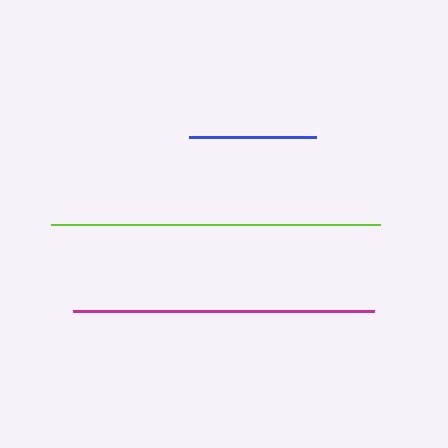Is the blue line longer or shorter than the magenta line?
The magenta line is longer than the blue line.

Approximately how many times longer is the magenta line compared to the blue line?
The magenta line is approximately 2.4 times the length of the blue line.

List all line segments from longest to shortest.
From longest to shortest: lime, magenta, blue.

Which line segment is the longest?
The lime line is the longest at approximately 329 pixels.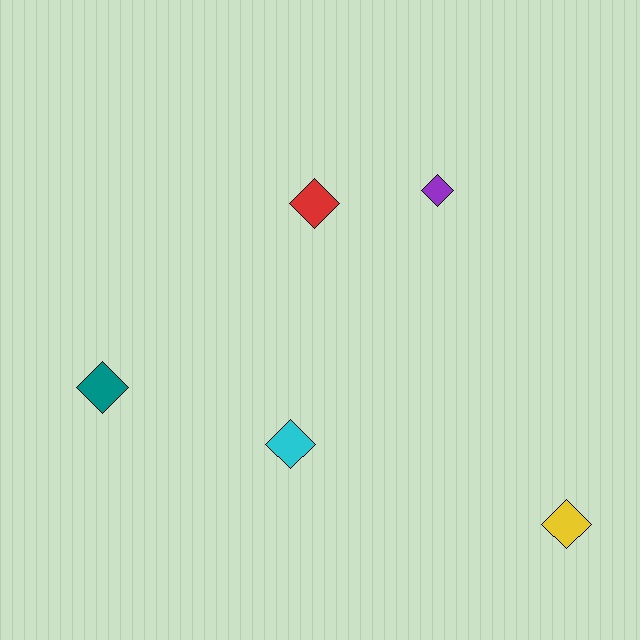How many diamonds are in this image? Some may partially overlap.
There are 5 diamonds.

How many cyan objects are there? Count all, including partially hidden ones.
There is 1 cyan object.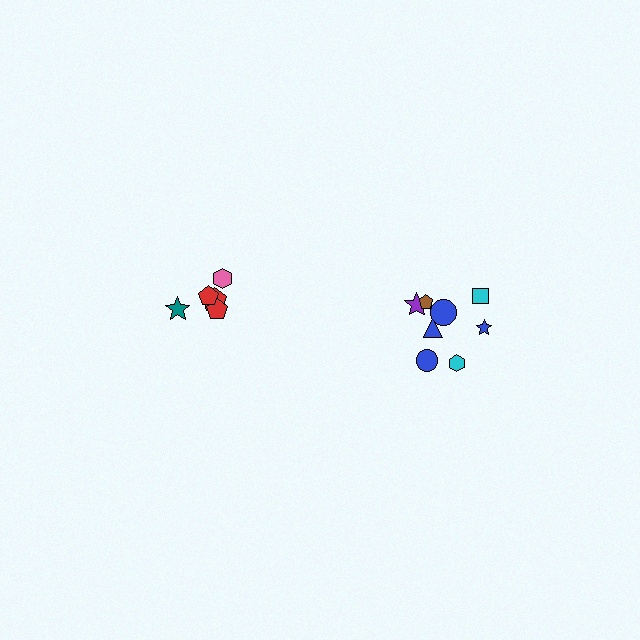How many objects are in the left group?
There are 5 objects.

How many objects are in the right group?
There are 8 objects.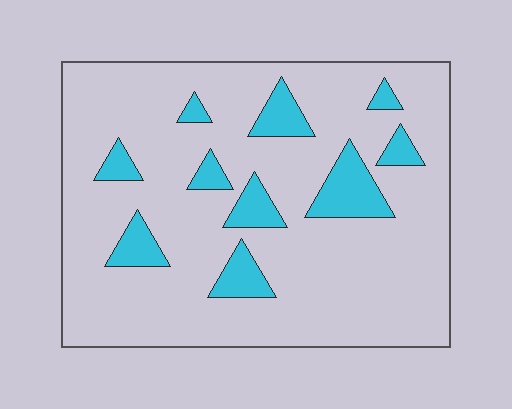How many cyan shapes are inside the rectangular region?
10.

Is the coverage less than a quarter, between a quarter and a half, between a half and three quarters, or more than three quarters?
Less than a quarter.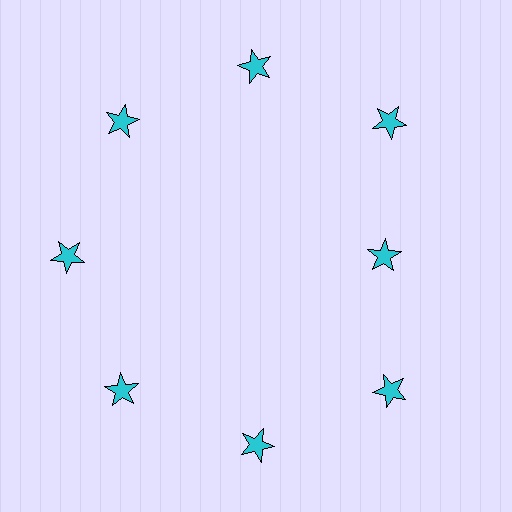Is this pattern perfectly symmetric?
No. The 8 cyan stars are arranged in a ring, but one element near the 3 o'clock position is pulled inward toward the center, breaking the 8-fold rotational symmetry.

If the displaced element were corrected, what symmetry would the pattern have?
It would have 8-fold rotational symmetry — the pattern would map onto itself every 45 degrees.